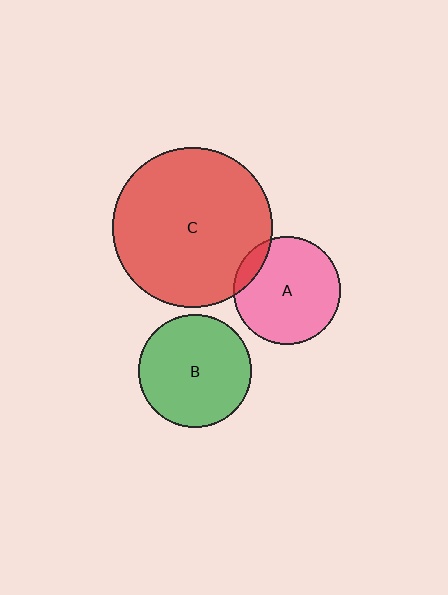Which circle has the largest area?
Circle C (red).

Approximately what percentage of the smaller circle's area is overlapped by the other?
Approximately 10%.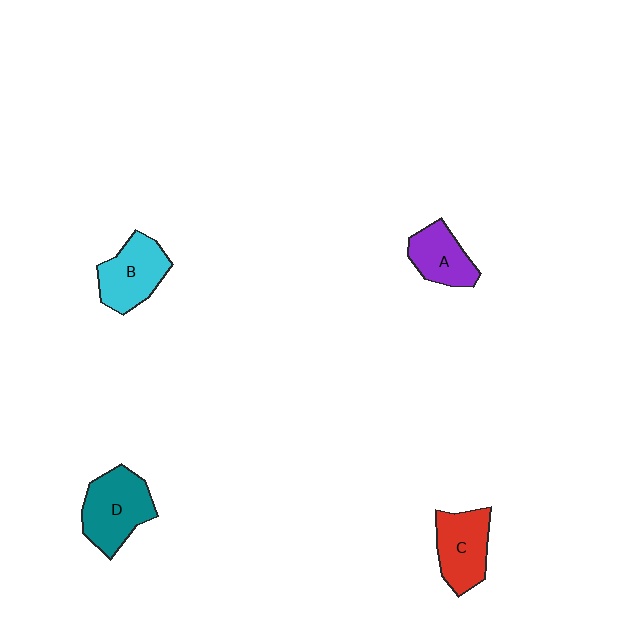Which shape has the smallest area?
Shape A (purple).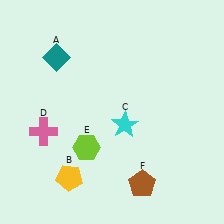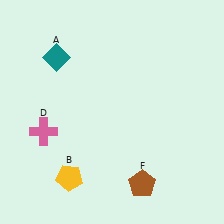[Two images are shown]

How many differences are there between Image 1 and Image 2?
There are 2 differences between the two images.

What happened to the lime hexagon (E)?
The lime hexagon (E) was removed in Image 2. It was in the bottom-left area of Image 1.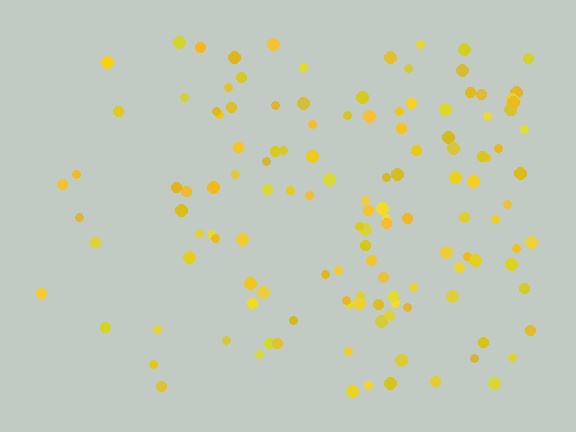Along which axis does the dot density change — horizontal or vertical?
Horizontal.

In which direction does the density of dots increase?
From left to right, with the right side densest.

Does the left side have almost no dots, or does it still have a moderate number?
Still a moderate number, just noticeably fewer than the right.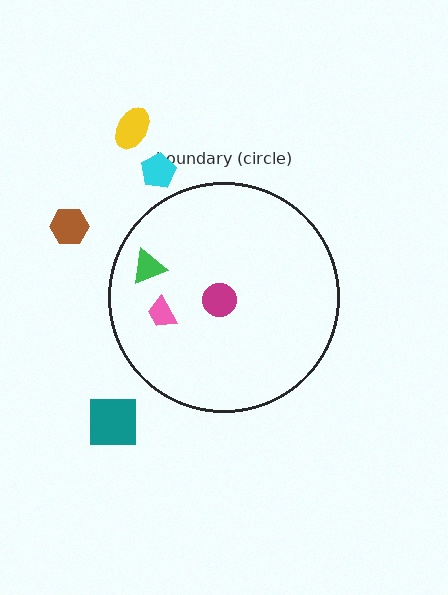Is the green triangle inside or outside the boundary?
Inside.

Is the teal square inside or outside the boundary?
Outside.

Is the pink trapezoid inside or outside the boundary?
Inside.